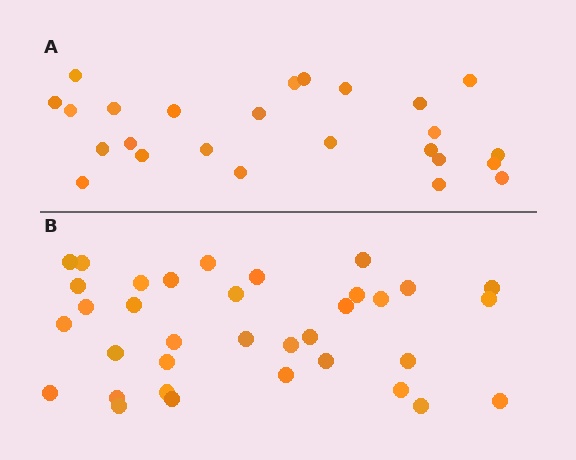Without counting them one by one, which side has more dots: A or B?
Region B (the bottom region) has more dots.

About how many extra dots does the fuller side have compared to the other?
Region B has roughly 10 or so more dots than region A.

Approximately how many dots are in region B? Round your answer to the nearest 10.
About 40 dots. (The exact count is 35, which rounds to 40.)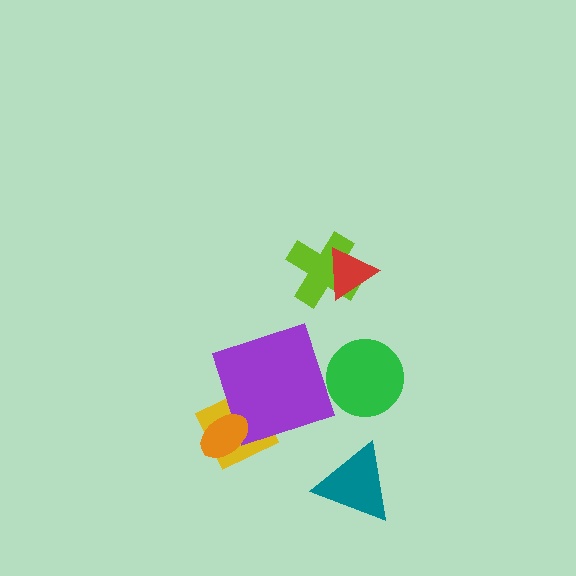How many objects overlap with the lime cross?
1 object overlaps with the lime cross.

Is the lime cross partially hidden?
Yes, it is partially covered by another shape.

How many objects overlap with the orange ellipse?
1 object overlaps with the orange ellipse.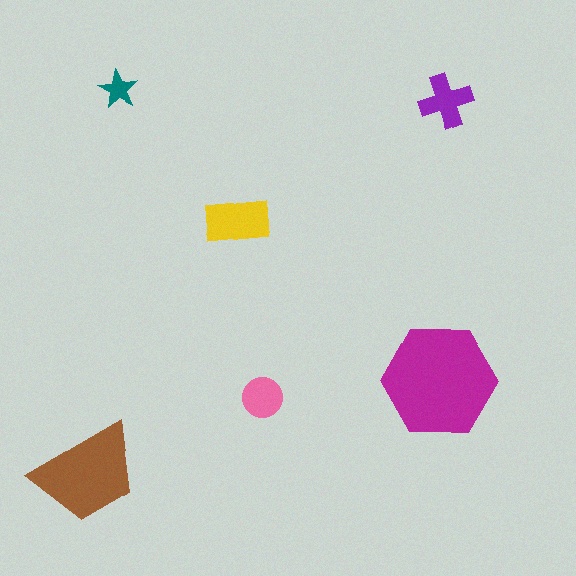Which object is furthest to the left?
The brown trapezoid is leftmost.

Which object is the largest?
The magenta hexagon.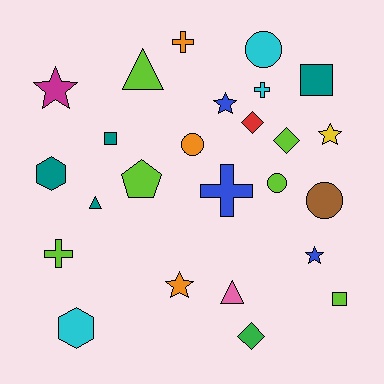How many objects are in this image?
There are 25 objects.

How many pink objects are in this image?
There is 1 pink object.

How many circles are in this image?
There are 4 circles.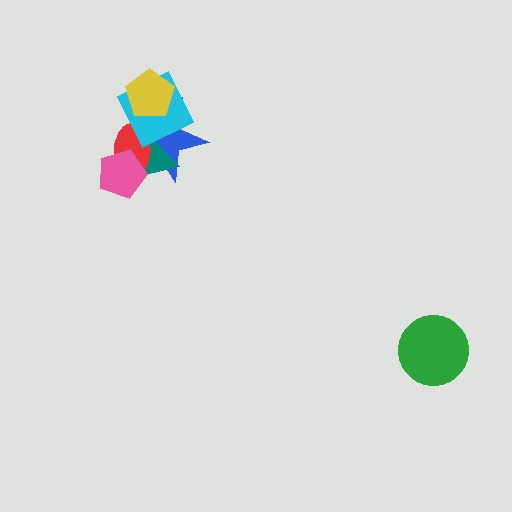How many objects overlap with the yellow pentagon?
2 objects overlap with the yellow pentagon.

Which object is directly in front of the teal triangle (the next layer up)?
The red ellipse is directly in front of the teal triangle.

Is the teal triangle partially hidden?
Yes, it is partially covered by another shape.